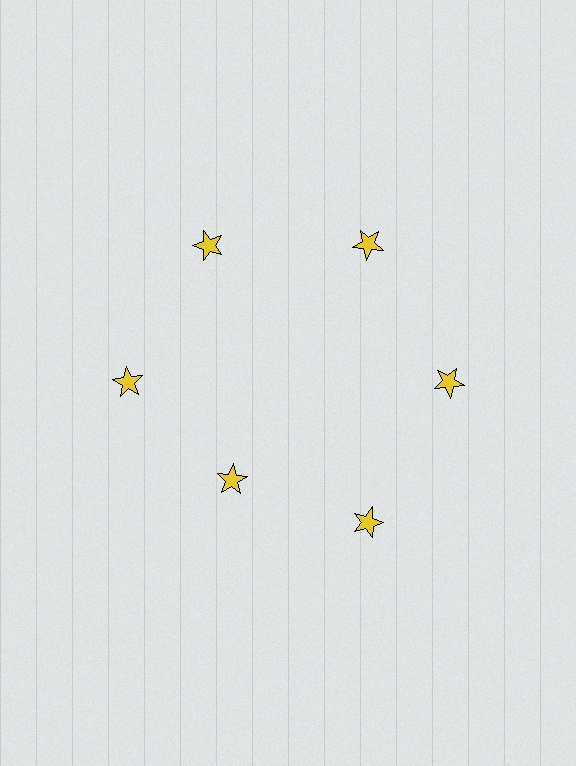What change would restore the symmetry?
The symmetry would be restored by moving it outward, back onto the ring so that all 6 stars sit at equal angles and equal distance from the center.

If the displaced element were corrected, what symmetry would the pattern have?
It would have 6-fold rotational symmetry — the pattern would map onto itself every 60 degrees.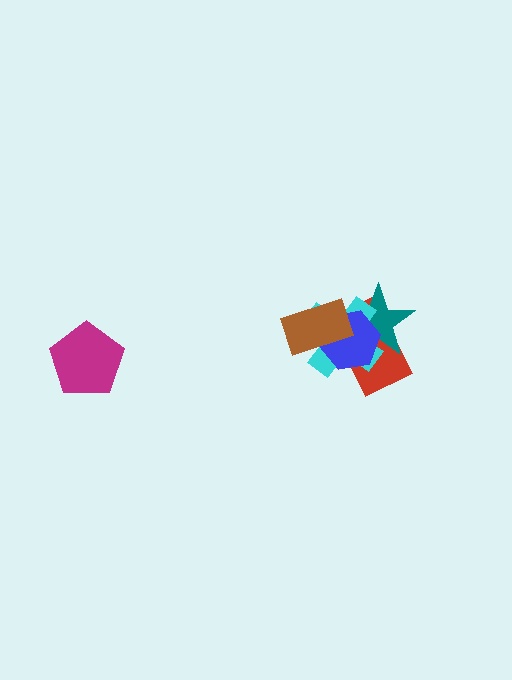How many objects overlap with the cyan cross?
4 objects overlap with the cyan cross.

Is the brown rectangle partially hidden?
No, no other shape covers it.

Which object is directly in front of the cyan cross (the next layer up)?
The blue hexagon is directly in front of the cyan cross.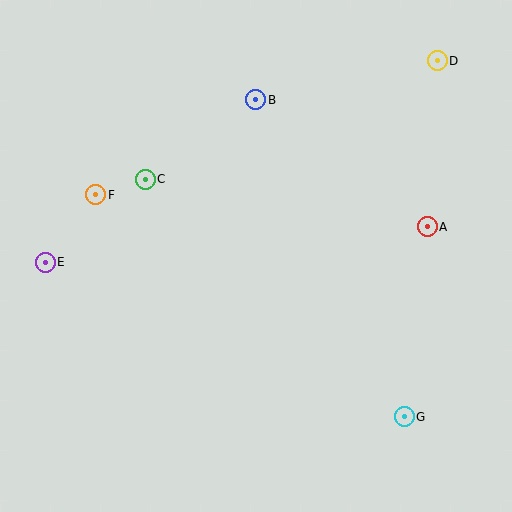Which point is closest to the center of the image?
Point C at (145, 179) is closest to the center.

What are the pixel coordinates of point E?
Point E is at (45, 262).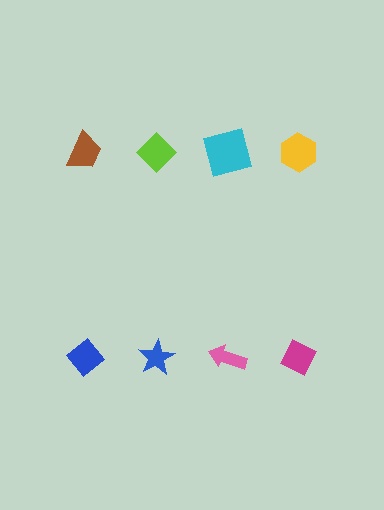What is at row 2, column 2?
A blue star.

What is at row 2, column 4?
A magenta diamond.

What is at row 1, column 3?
A cyan square.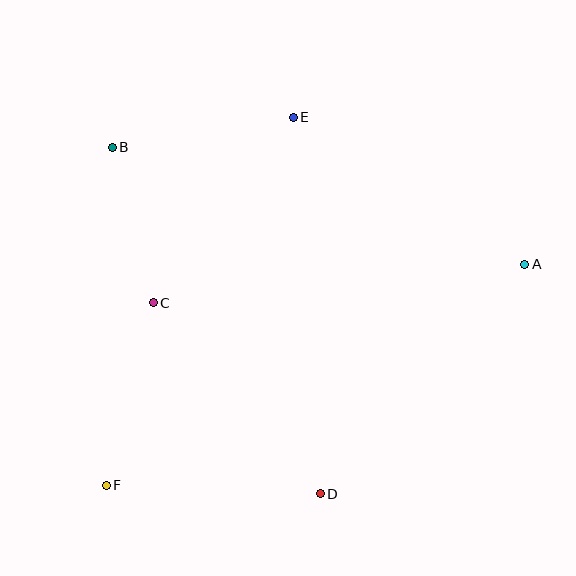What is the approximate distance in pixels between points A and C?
The distance between A and C is approximately 373 pixels.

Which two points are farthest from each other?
Points A and F are farthest from each other.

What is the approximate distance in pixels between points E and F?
The distance between E and F is approximately 413 pixels.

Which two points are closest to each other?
Points B and C are closest to each other.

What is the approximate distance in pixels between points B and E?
The distance between B and E is approximately 183 pixels.